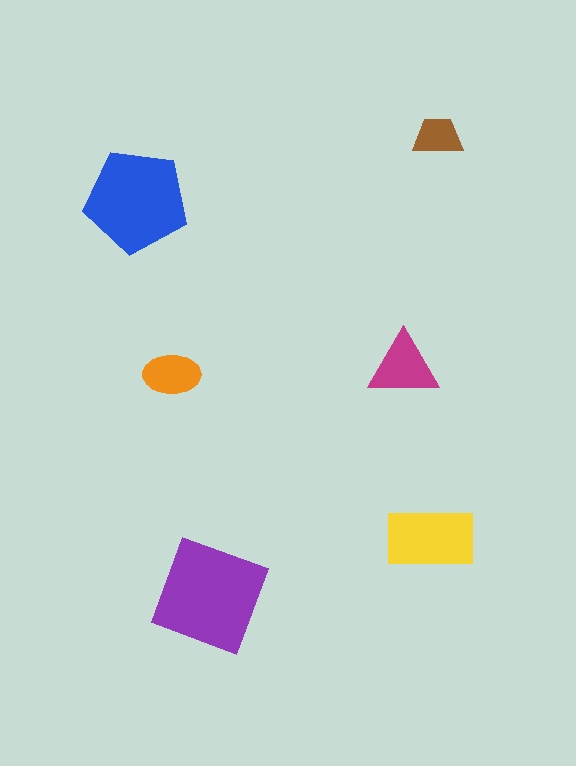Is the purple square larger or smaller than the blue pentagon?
Larger.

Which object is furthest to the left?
The blue pentagon is leftmost.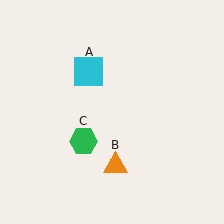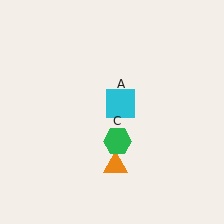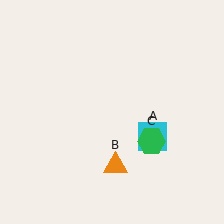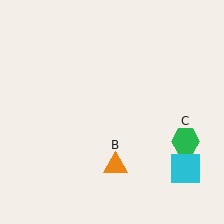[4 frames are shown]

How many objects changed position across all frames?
2 objects changed position: cyan square (object A), green hexagon (object C).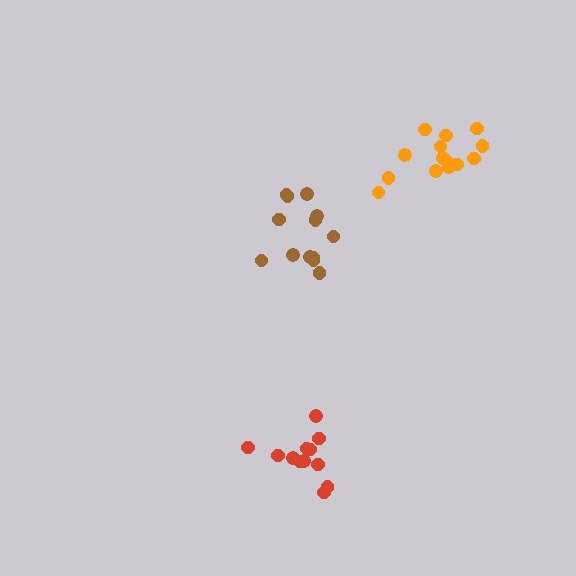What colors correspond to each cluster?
The clusters are colored: brown, red, orange.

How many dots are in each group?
Group 1: 13 dots, Group 2: 12 dots, Group 3: 14 dots (39 total).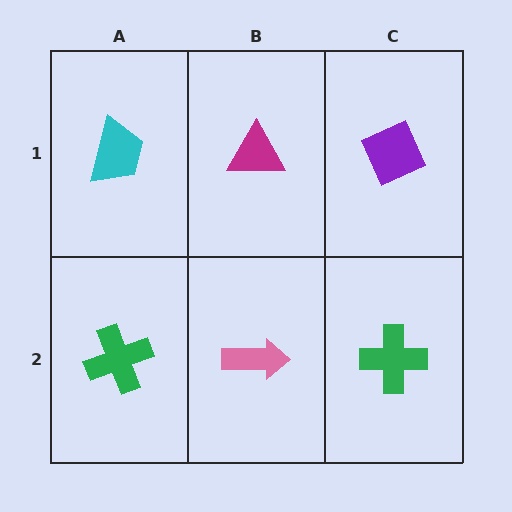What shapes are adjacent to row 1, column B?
A pink arrow (row 2, column B), a cyan trapezoid (row 1, column A), a purple diamond (row 1, column C).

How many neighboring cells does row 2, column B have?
3.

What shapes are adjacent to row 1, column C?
A green cross (row 2, column C), a magenta triangle (row 1, column B).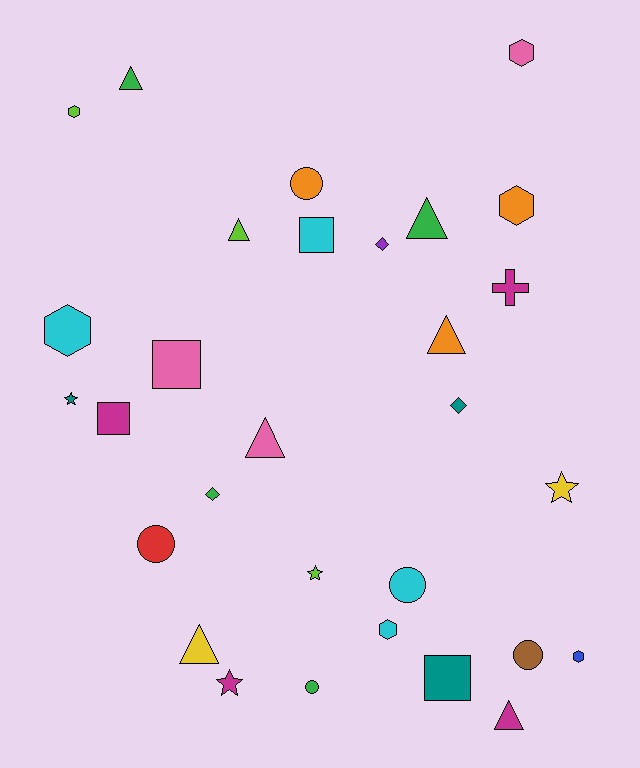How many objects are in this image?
There are 30 objects.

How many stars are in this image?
There are 4 stars.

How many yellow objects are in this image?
There are 2 yellow objects.